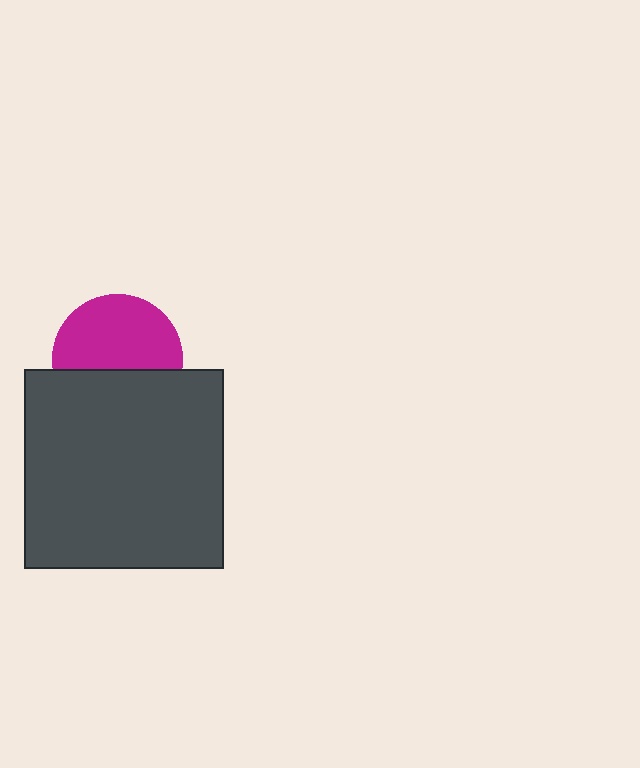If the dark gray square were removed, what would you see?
You would see the complete magenta circle.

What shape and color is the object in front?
The object in front is a dark gray square.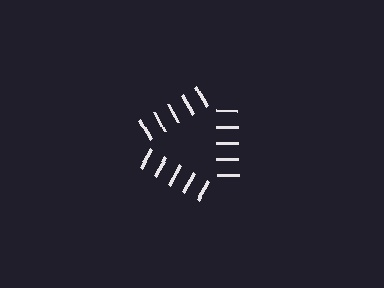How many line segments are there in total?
15 — 5 along each of the 3 edges.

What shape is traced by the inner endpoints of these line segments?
An illusory triangle — the line segments terminate on its edges but no continuous stroke is drawn.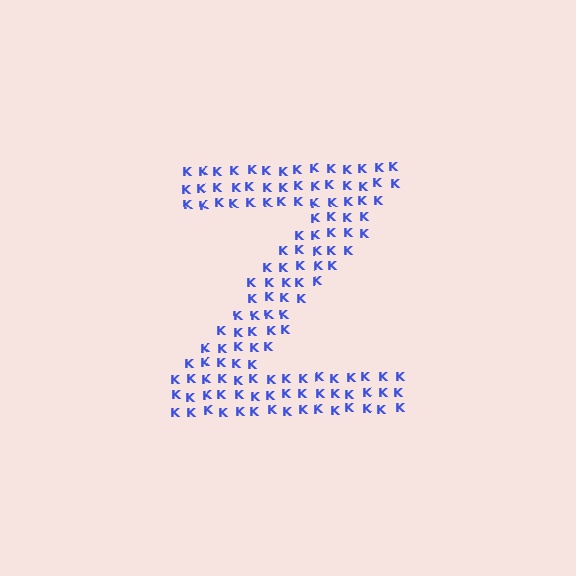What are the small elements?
The small elements are letter K's.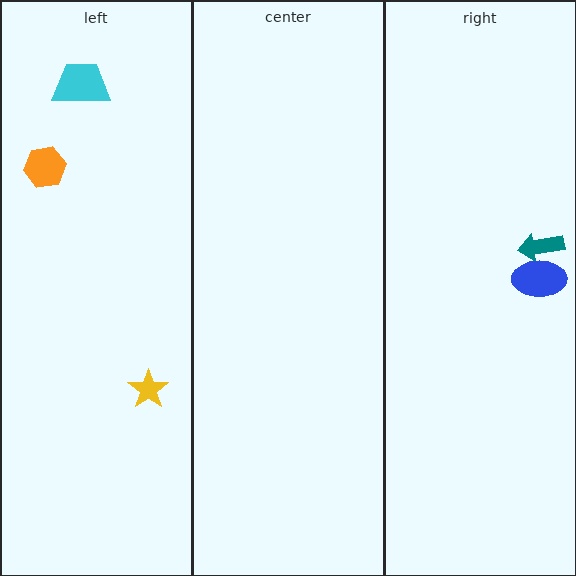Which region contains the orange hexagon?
The left region.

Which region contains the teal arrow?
The right region.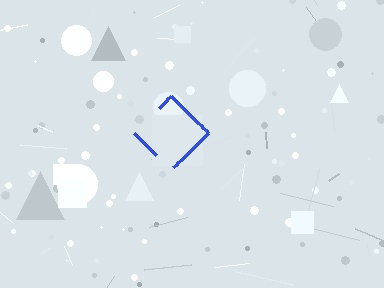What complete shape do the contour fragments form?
The contour fragments form a diamond.